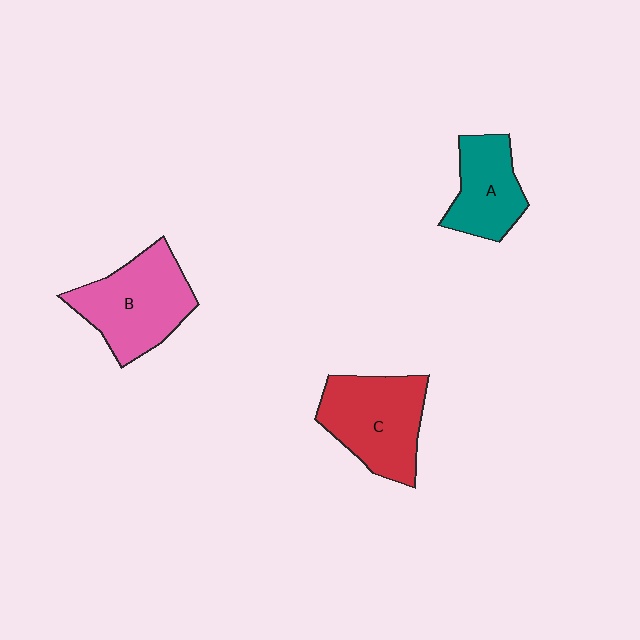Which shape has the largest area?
Shape B (pink).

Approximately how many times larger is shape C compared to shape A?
Approximately 1.4 times.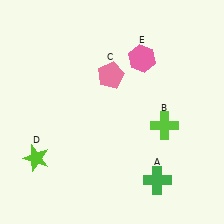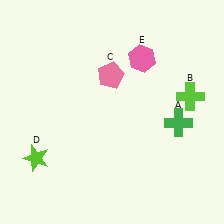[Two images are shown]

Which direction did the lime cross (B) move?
The lime cross (B) moved up.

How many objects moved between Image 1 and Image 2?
2 objects moved between the two images.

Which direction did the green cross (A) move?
The green cross (A) moved up.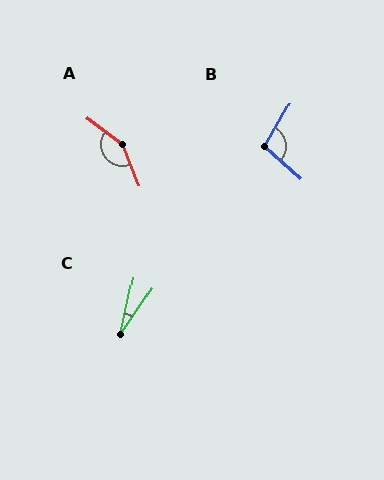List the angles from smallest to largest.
C (22°), B (102°), A (148°).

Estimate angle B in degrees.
Approximately 102 degrees.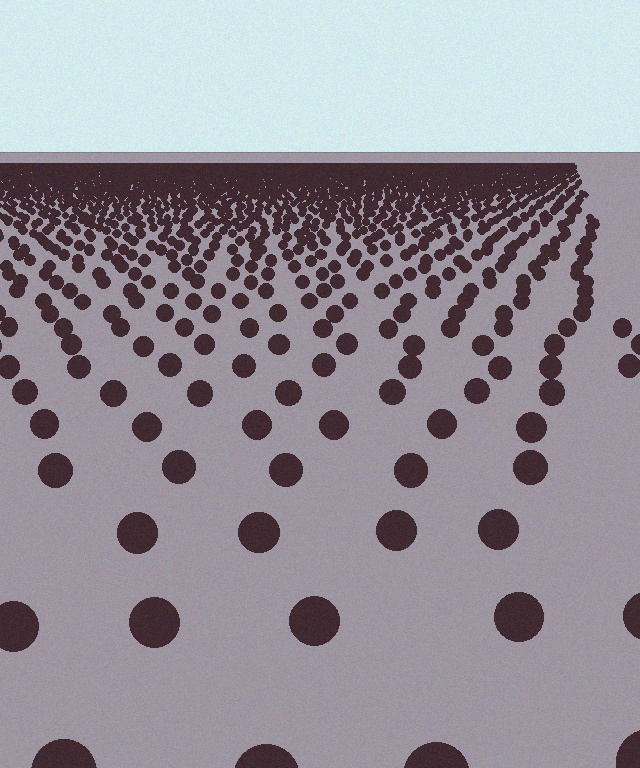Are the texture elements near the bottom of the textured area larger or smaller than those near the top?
Larger. Near the bottom, elements are closer to the viewer and appear at a bigger on-screen size.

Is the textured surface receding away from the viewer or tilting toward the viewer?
The surface is receding away from the viewer. Texture elements get smaller and denser toward the top.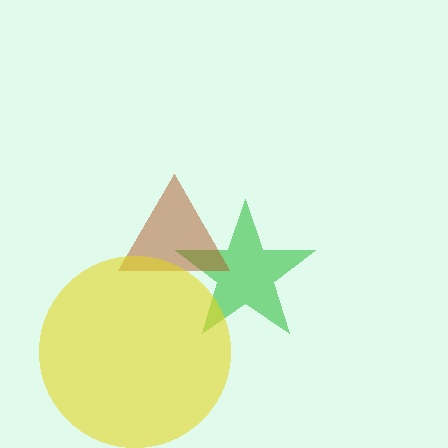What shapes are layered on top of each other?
The layered shapes are: a green star, a brown triangle, a yellow circle.